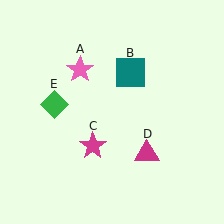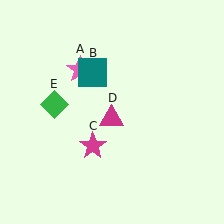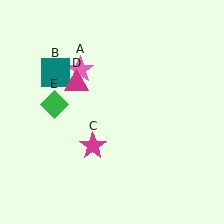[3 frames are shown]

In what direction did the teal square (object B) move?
The teal square (object B) moved left.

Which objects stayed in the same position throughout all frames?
Pink star (object A) and magenta star (object C) and green diamond (object E) remained stationary.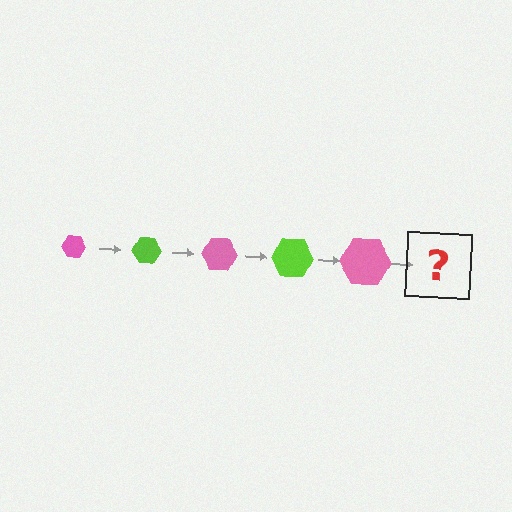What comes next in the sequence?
The next element should be a lime hexagon, larger than the previous one.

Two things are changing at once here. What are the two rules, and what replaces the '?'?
The two rules are that the hexagon grows larger each step and the color cycles through pink and lime. The '?' should be a lime hexagon, larger than the previous one.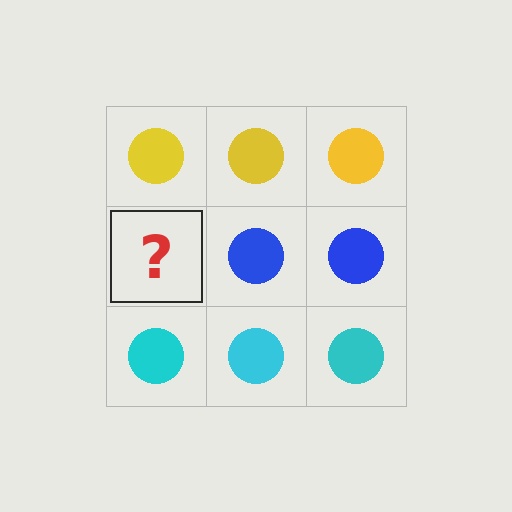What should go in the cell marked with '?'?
The missing cell should contain a blue circle.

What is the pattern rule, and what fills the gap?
The rule is that each row has a consistent color. The gap should be filled with a blue circle.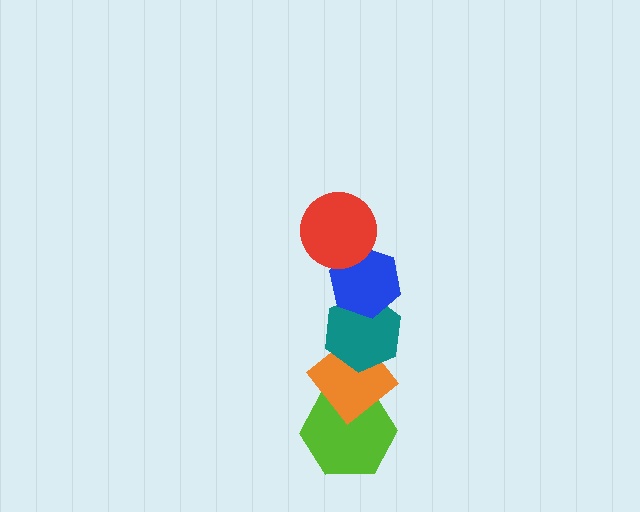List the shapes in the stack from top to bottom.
From top to bottom: the red circle, the blue hexagon, the teal hexagon, the orange diamond, the lime hexagon.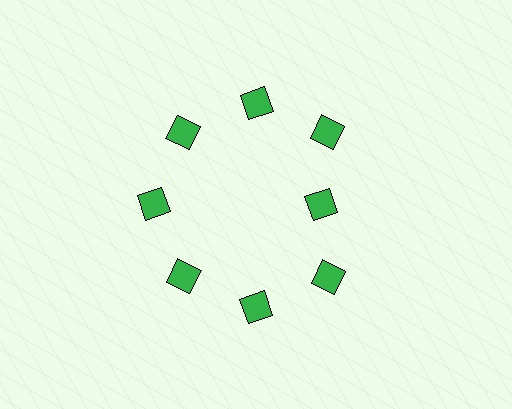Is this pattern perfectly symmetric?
No. The 8 green diamonds are arranged in a ring, but one element near the 3 o'clock position is pulled inward toward the center, breaking the 8-fold rotational symmetry.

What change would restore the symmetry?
The symmetry would be restored by moving it outward, back onto the ring so that all 8 diamonds sit at equal angles and equal distance from the center.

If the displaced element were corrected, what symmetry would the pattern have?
It would have 8-fold rotational symmetry — the pattern would map onto itself every 45 degrees.